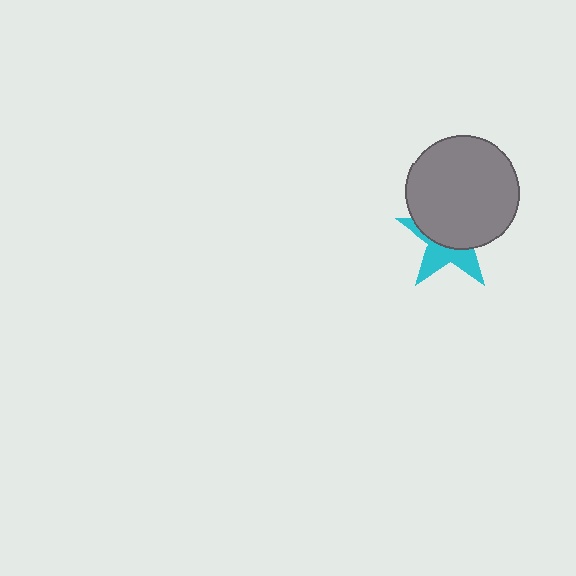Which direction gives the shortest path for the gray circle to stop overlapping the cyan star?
Moving up gives the shortest separation.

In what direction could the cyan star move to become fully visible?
The cyan star could move down. That would shift it out from behind the gray circle entirely.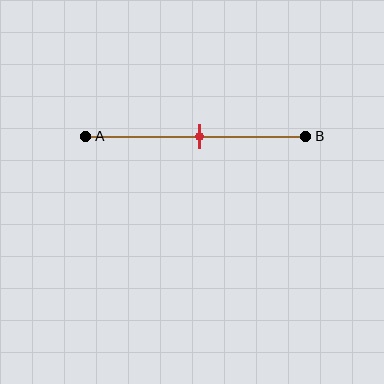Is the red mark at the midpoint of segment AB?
Yes, the mark is approximately at the midpoint.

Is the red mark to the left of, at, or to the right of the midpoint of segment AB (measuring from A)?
The red mark is approximately at the midpoint of segment AB.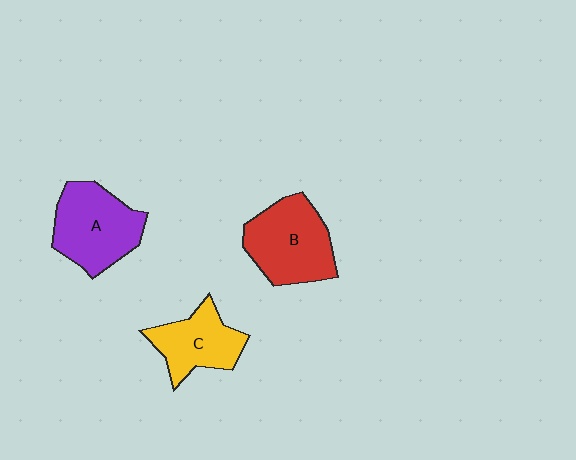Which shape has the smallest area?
Shape C (yellow).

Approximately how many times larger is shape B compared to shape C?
Approximately 1.3 times.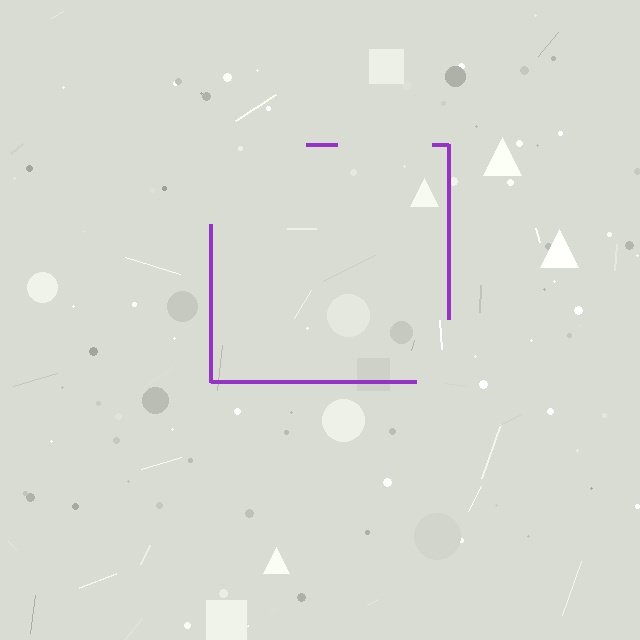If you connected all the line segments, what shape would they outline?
They would outline a square.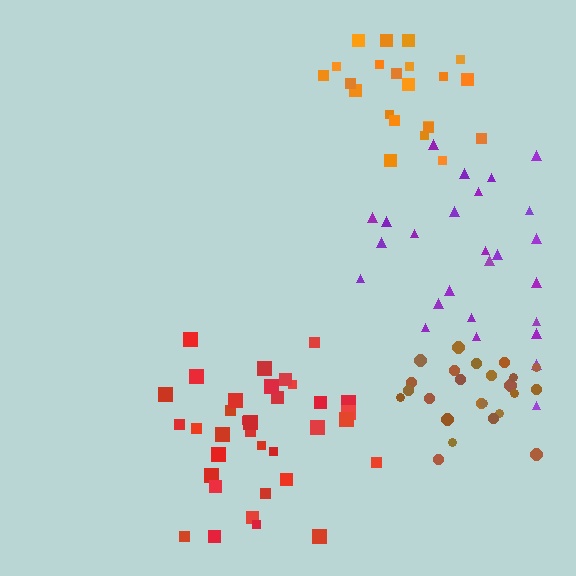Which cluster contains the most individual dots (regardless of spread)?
Red (35).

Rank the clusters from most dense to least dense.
orange, brown, red, purple.